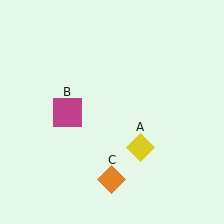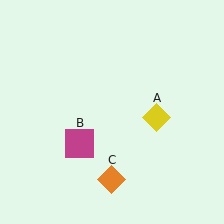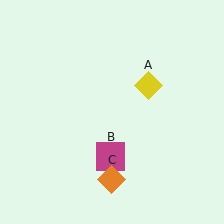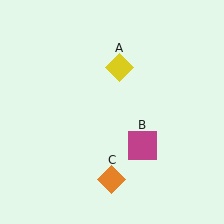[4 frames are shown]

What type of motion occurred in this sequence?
The yellow diamond (object A), magenta square (object B) rotated counterclockwise around the center of the scene.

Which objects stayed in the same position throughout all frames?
Orange diamond (object C) remained stationary.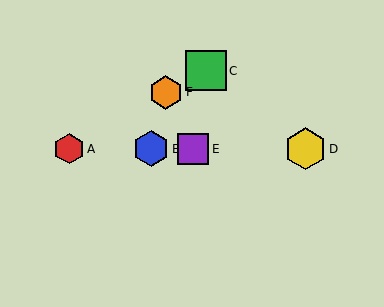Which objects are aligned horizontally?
Objects A, B, D, E are aligned horizontally.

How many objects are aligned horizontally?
4 objects (A, B, D, E) are aligned horizontally.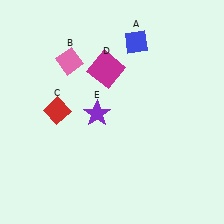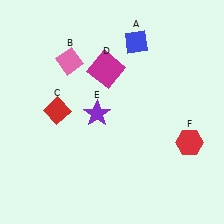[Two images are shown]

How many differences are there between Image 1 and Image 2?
There is 1 difference between the two images.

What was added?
A red hexagon (F) was added in Image 2.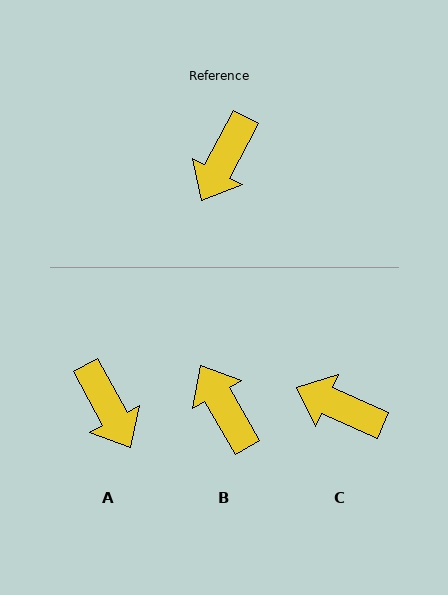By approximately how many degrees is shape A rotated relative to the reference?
Approximately 56 degrees counter-clockwise.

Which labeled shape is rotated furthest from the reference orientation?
B, about 122 degrees away.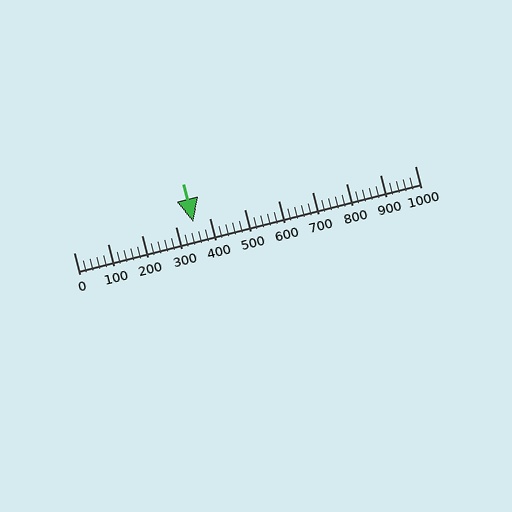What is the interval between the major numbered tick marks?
The major tick marks are spaced 100 units apart.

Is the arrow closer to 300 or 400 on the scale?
The arrow is closer to 400.